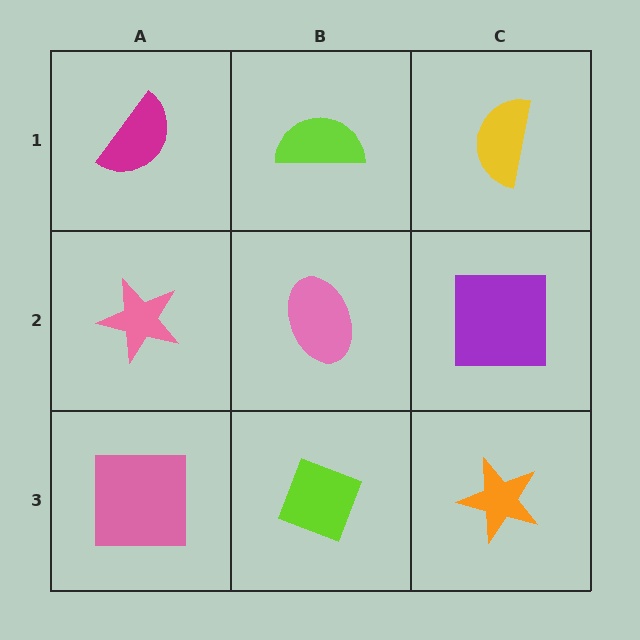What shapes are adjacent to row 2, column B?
A lime semicircle (row 1, column B), a lime diamond (row 3, column B), a pink star (row 2, column A), a purple square (row 2, column C).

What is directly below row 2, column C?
An orange star.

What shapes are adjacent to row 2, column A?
A magenta semicircle (row 1, column A), a pink square (row 3, column A), a pink ellipse (row 2, column B).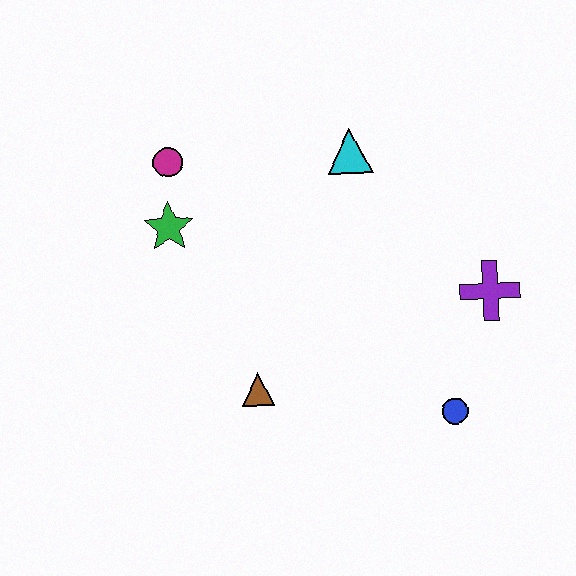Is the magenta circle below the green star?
No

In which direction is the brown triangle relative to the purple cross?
The brown triangle is to the left of the purple cross.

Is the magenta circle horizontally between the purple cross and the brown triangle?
No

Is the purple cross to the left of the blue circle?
No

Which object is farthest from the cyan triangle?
The blue circle is farthest from the cyan triangle.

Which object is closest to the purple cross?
The blue circle is closest to the purple cross.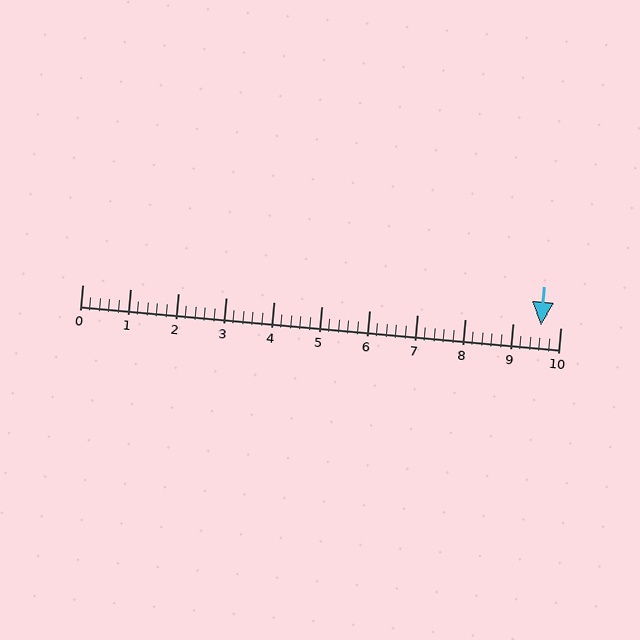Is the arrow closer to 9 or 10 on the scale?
The arrow is closer to 10.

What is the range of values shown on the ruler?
The ruler shows values from 0 to 10.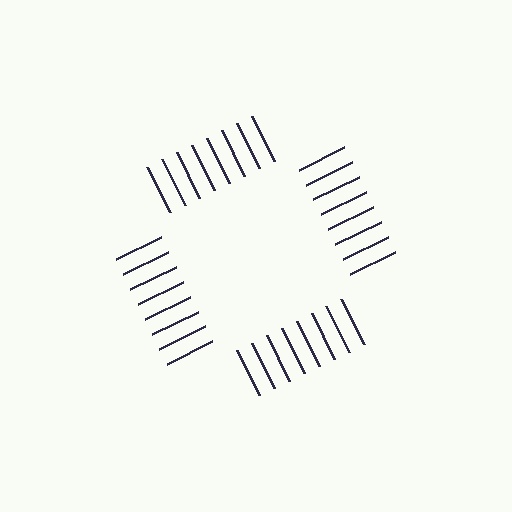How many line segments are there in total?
32 — 8 along each of the 4 edges.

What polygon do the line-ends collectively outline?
An illusory square — the line segments terminate on its edges but no continuous stroke is drawn.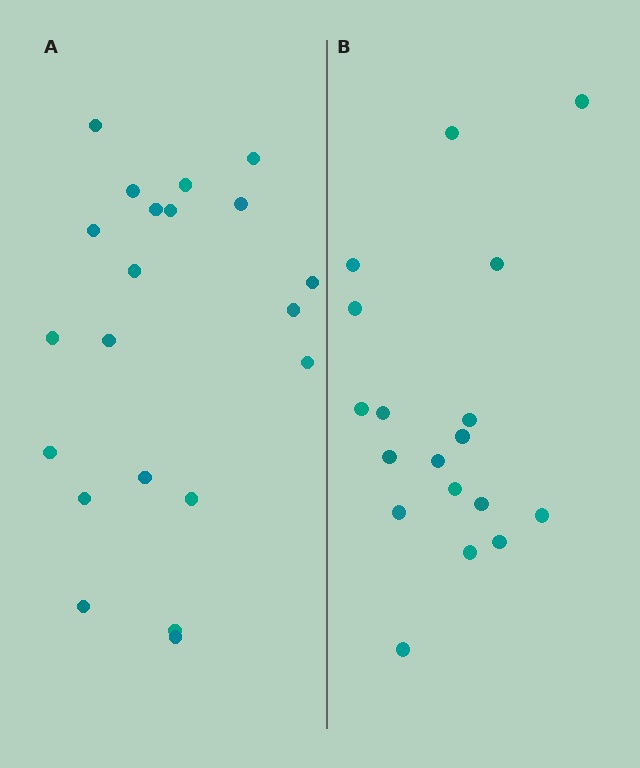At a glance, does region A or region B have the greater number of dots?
Region A (the left region) has more dots.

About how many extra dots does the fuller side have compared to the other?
Region A has just a few more — roughly 2 or 3 more dots than region B.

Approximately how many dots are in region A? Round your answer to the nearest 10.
About 20 dots. (The exact count is 21, which rounds to 20.)